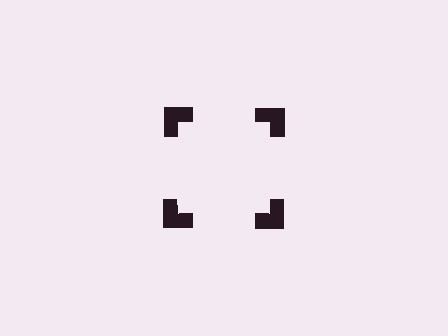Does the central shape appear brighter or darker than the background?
It typically appears slightly brighter than the background, even though no actual brightness change is drawn.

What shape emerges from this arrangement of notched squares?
An illusory square — its edges are inferred from the aligned wedge cuts in the notched squares, not physically drawn.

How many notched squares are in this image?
There are 4 — one at each vertex of the illusory square.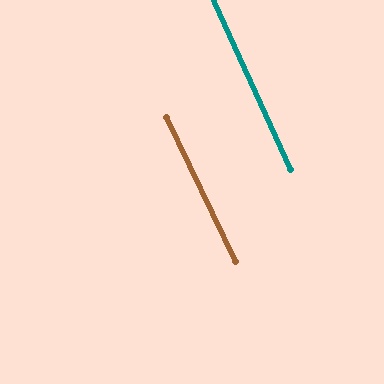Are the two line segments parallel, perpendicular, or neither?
Parallel — their directions differ by only 1.3°.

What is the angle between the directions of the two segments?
Approximately 1 degree.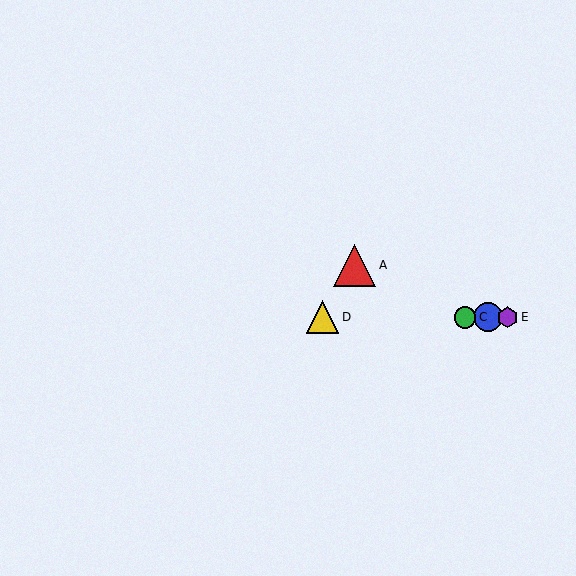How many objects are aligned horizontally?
4 objects (B, C, D, E) are aligned horizontally.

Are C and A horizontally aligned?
No, C is at y≈317 and A is at y≈265.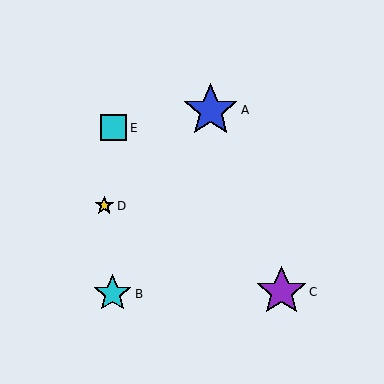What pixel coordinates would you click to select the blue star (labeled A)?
Click at (211, 110) to select the blue star A.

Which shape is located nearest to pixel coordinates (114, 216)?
The yellow star (labeled D) at (104, 206) is nearest to that location.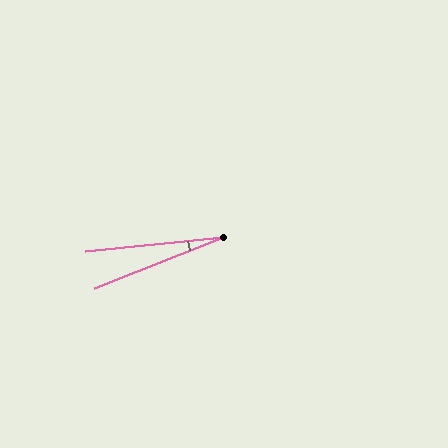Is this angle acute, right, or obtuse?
It is acute.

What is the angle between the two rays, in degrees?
Approximately 16 degrees.